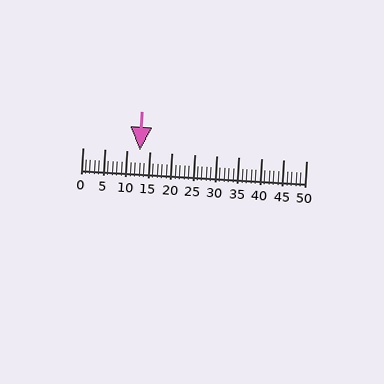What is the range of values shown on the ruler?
The ruler shows values from 0 to 50.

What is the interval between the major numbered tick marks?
The major tick marks are spaced 5 units apart.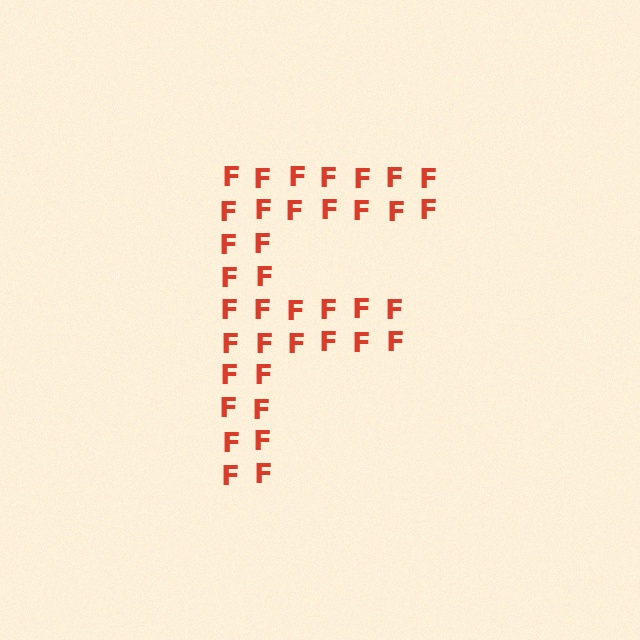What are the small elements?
The small elements are letter F's.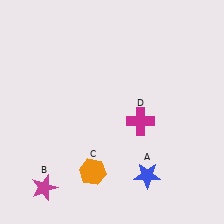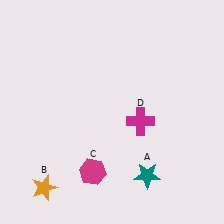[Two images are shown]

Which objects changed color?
A changed from blue to teal. B changed from magenta to orange. C changed from orange to magenta.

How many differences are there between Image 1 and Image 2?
There are 3 differences between the two images.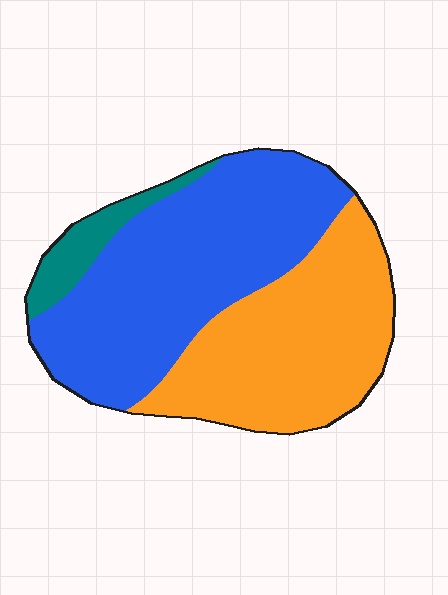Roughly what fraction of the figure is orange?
Orange takes up about two fifths (2/5) of the figure.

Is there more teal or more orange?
Orange.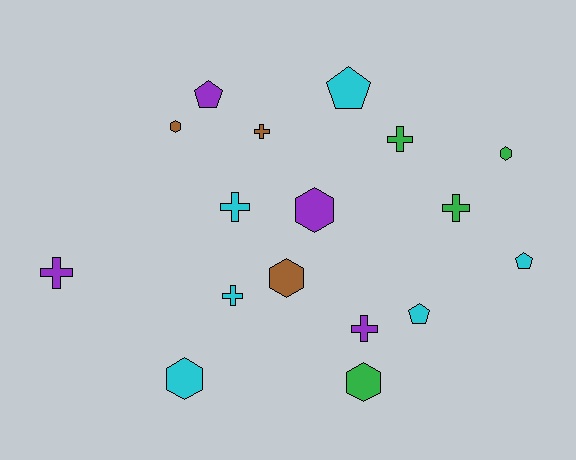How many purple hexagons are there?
There is 1 purple hexagon.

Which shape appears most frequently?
Cross, with 7 objects.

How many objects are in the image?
There are 17 objects.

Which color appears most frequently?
Cyan, with 6 objects.